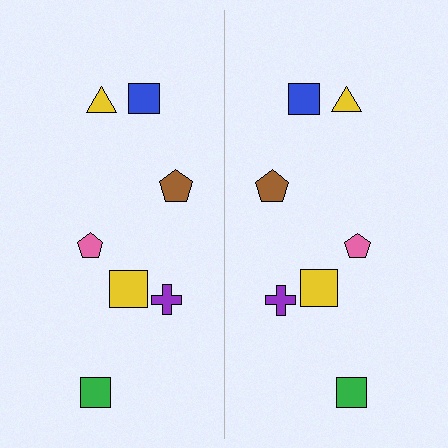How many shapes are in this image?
There are 14 shapes in this image.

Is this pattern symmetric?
Yes, this pattern has bilateral (reflection) symmetry.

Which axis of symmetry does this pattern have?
The pattern has a vertical axis of symmetry running through the center of the image.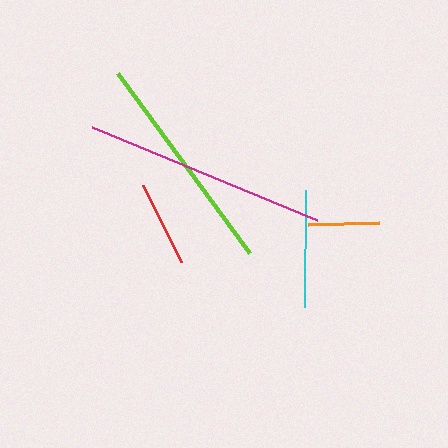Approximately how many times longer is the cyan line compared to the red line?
The cyan line is approximately 1.4 times the length of the red line.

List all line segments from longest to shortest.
From longest to shortest: magenta, lime, cyan, red, orange.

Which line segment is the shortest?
The orange line is the shortest at approximately 70 pixels.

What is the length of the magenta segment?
The magenta segment is approximately 244 pixels long.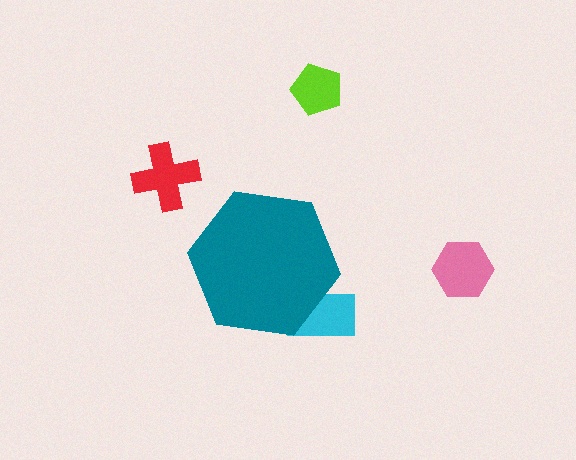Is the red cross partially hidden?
No, the red cross is fully visible.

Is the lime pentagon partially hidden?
No, the lime pentagon is fully visible.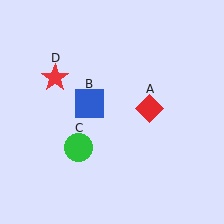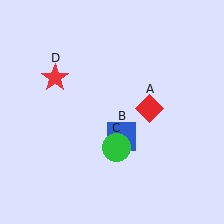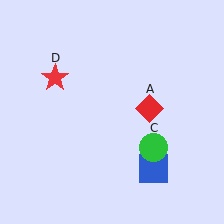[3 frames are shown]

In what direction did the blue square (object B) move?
The blue square (object B) moved down and to the right.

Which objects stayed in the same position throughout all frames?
Red diamond (object A) and red star (object D) remained stationary.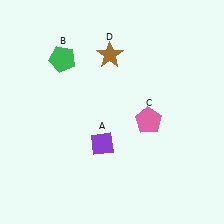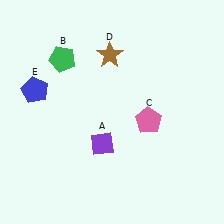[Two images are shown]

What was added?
A blue pentagon (E) was added in Image 2.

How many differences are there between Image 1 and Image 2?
There is 1 difference between the two images.